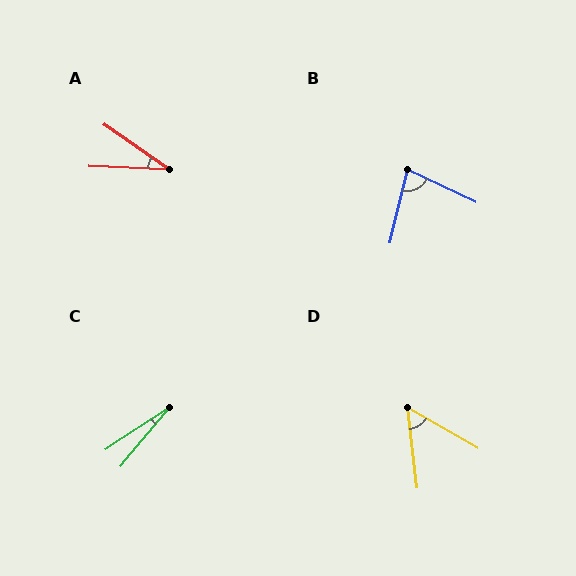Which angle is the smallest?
C, at approximately 17 degrees.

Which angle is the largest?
B, at approximately 78 degrees.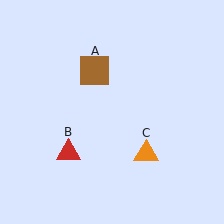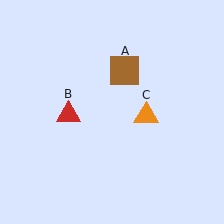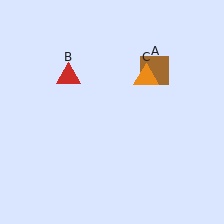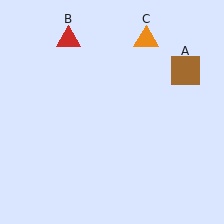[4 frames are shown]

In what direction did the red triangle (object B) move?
The red triangle (object B) moved up.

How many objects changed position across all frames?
3 objects changed position: brown square (object A), red triangle (object B), orange triangle (object C).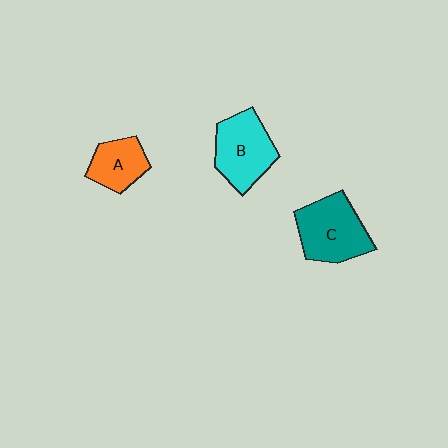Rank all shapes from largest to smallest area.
From largest to smallest: C (teal), B (cyan), A (orange).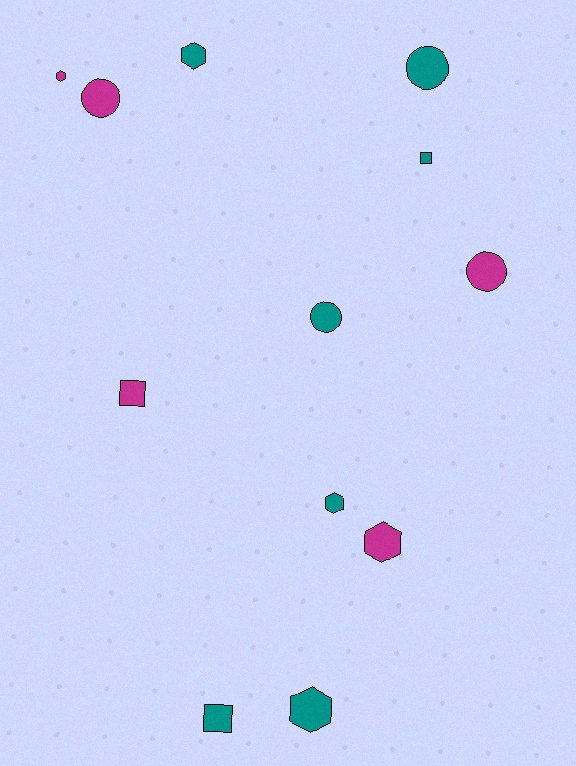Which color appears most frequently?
Teal, with 7 objects.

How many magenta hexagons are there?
There are 2 magenta hexagons.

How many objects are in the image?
There are 12 objects.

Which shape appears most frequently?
Hexagon, with 5 objects.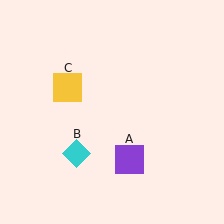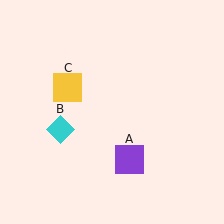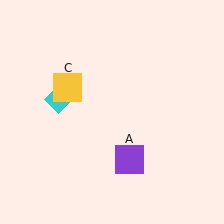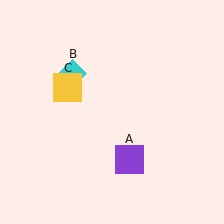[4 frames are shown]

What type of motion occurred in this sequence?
The cyan diamond (object B) rotated clockwise around the center of the scene.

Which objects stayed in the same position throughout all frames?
Purple square (object A) and yellow square (object C) remained stationary.